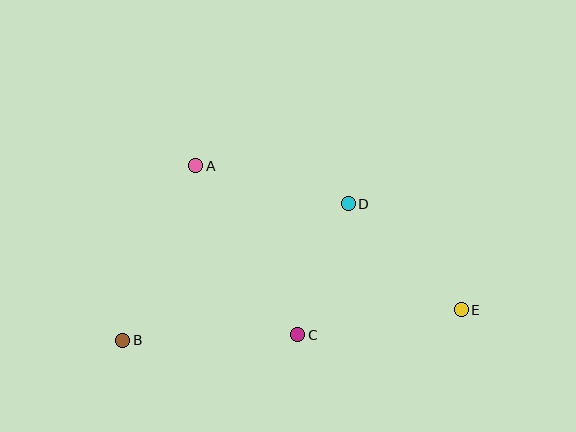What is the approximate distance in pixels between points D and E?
The distance between D and E is approximately 155 pixels.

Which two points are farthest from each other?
Points B and E are farthest from each other.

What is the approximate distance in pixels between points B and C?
The distance between B and C is approximately 175 pixels.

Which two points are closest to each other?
Points C and D are closest to each other.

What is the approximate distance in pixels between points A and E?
The distance between A and E is approximately 302 pixels.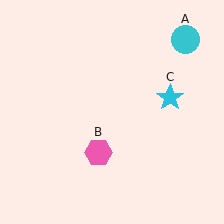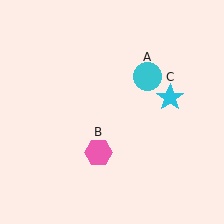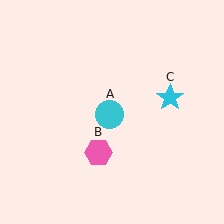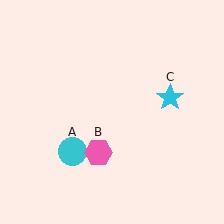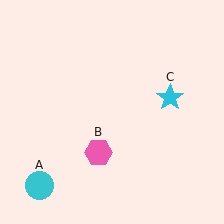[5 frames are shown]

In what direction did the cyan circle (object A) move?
The cyan circle (object A) moved down and to the left.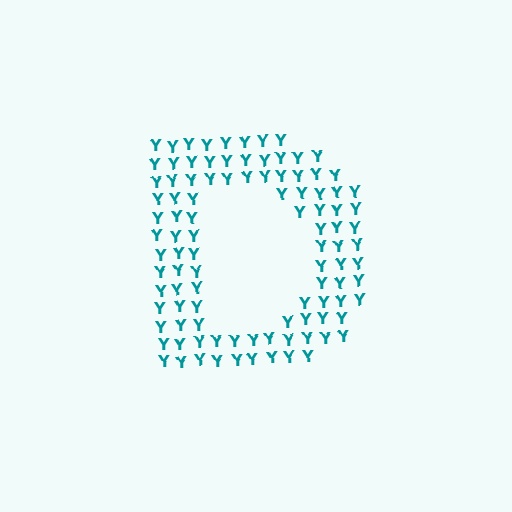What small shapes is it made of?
It is made of small letter Y's.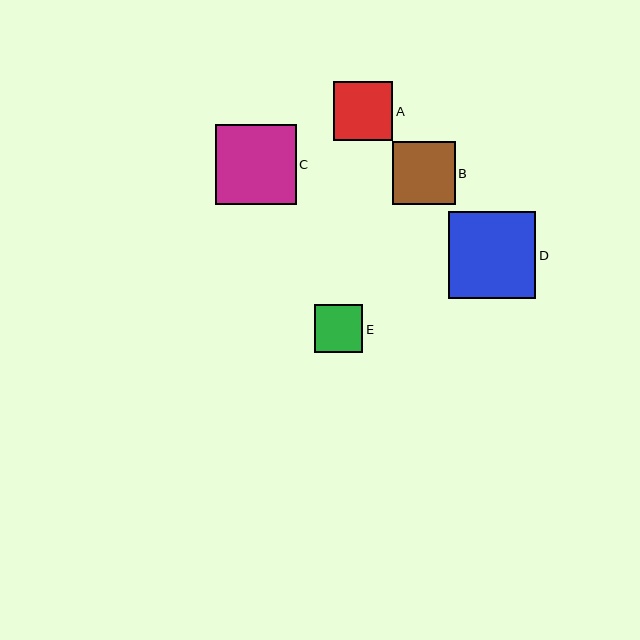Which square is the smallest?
Square E is the smallest with a size of approximately 48 pixels.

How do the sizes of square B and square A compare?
Square B and square A are approximately the same size.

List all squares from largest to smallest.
From largest to smallest: D, C, B, A, E.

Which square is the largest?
Square D is the largest with a size of approximately 87 pixels.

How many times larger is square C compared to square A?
Square C is approximately 1.4 times the size of square A.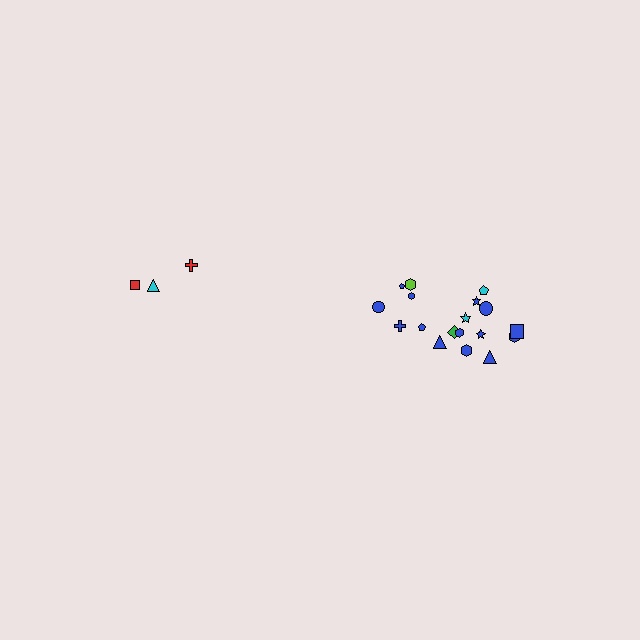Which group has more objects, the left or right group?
The right group.